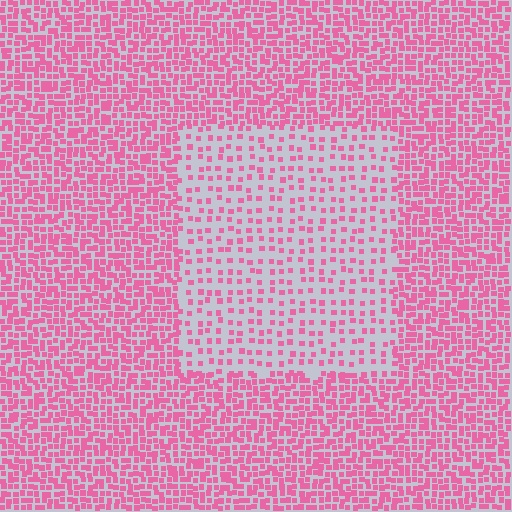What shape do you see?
I see a rectangle.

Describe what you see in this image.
The image contains small pink elements arranged at two different densities. A rectangle-shaped region is visible where the elements are less densely packed than the surrounding area.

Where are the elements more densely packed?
The elements are more densely packed outside the rectangle boundary.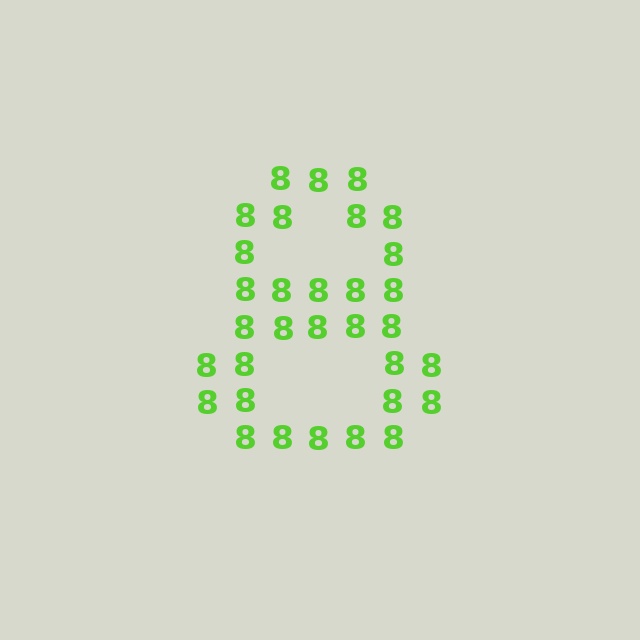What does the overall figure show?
The overall figure shows the digit 8.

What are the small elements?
The small elements are digit 8's.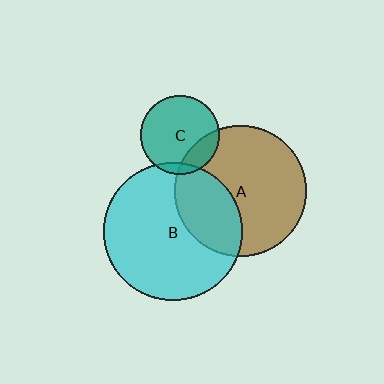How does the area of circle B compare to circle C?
Approximately 3.1 times.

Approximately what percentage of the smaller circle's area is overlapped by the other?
Approximately 5%.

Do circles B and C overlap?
Yes.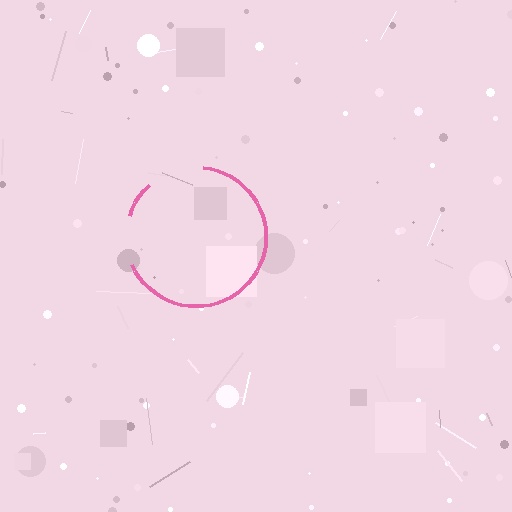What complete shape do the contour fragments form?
The contour fragments form a circle.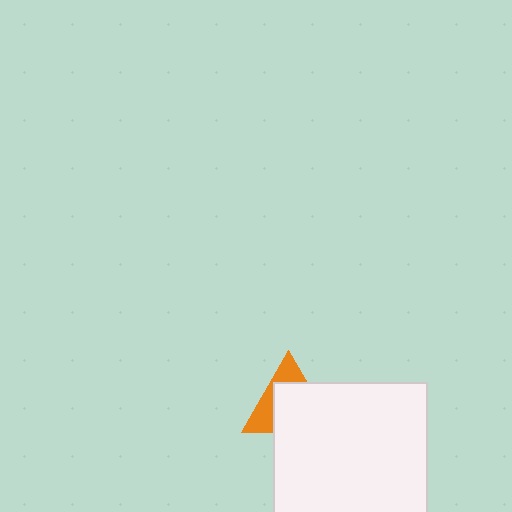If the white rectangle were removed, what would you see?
You would see the complete orange triangle.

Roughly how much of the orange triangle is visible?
A small part of it is visible (roughly 38%).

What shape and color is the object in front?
The object in front is a white rectangle.